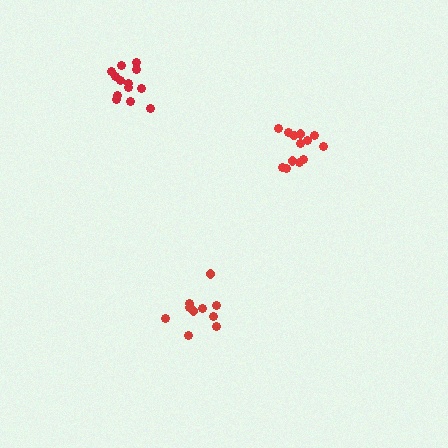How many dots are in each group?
Group 1: 11 dots, Group 2: 13 dots, Group 3: 13 dots (37 total).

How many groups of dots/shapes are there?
There are 3 groups.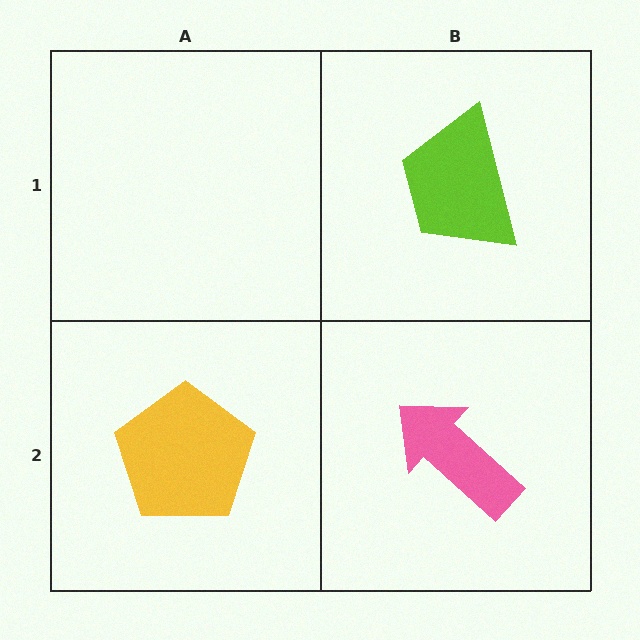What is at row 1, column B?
A lime trapezoid.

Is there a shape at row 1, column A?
No, that cell is empty.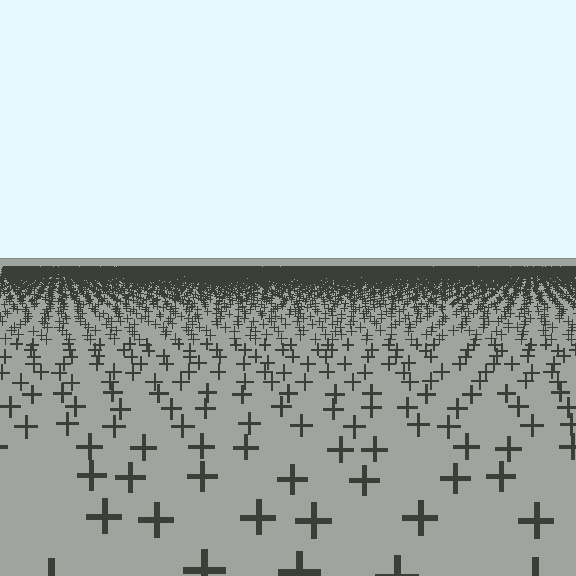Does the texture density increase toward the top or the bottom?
Density increases toward the top.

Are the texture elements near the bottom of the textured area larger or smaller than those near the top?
Larger. Near the bottom, elements are closer to the viewer and appear at a bigger on-screen size.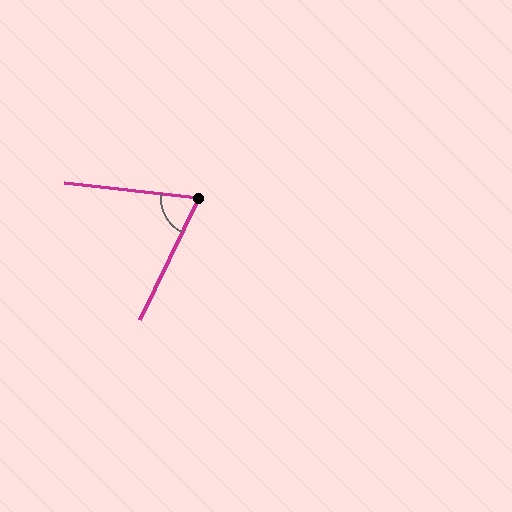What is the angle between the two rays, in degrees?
Approximately 71 degrees.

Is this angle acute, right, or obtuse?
It is acute.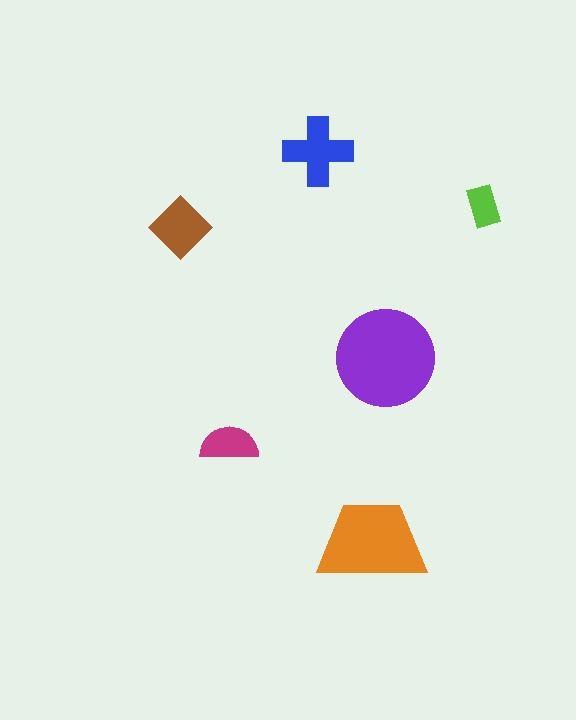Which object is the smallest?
The lime rectangle.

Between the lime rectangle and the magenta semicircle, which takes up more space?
The magenta semicircle.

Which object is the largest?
The purple circle.